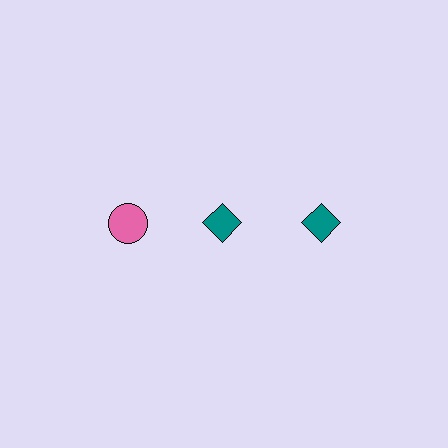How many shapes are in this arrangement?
There are 3 shapes arranged in a grid pattern.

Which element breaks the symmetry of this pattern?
The pink circle in the top row, leftmost column breaks the symmetry. All other shapes are teal diamonds.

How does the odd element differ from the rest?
It differs in both color (pink instead of teal) and shape (circle instead of diamond).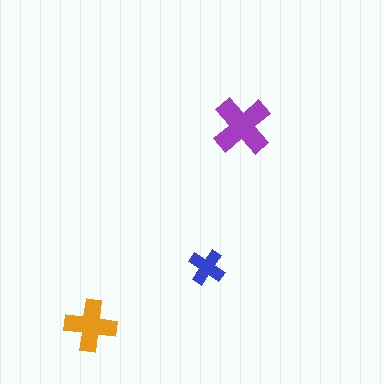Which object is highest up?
The purple cross is topmost.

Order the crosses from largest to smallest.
the purple one, the orange one, the blue one.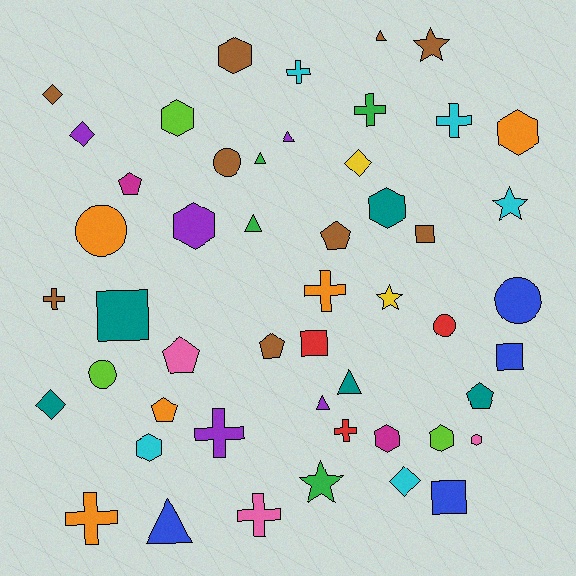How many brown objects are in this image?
There are 9 brown objects.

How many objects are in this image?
There are 50 objects.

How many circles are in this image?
There are 5 circles.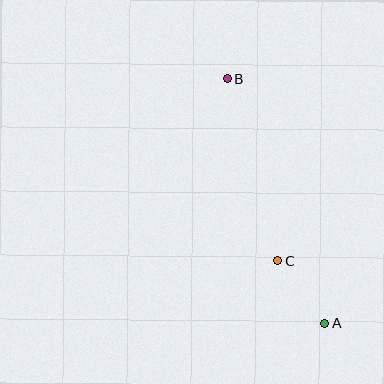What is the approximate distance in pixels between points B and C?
The distance between B and C is approximately 188 pixels.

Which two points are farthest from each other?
Points A and B are farthest from each other.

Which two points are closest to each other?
Points A and C are closest to each other.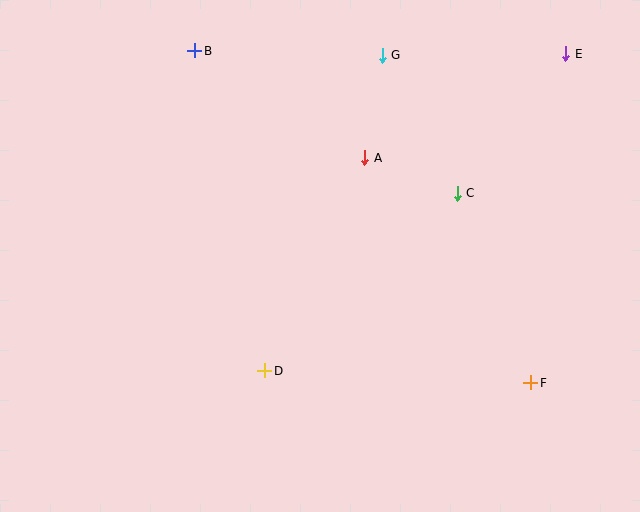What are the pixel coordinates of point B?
Point B is at (195, 51).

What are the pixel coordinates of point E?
Point E is at (566, 54).